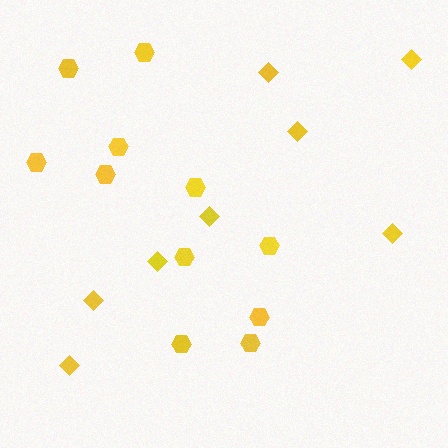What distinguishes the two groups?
There are 2 groups: one group of diamonds (8) and one group of hexagons (11).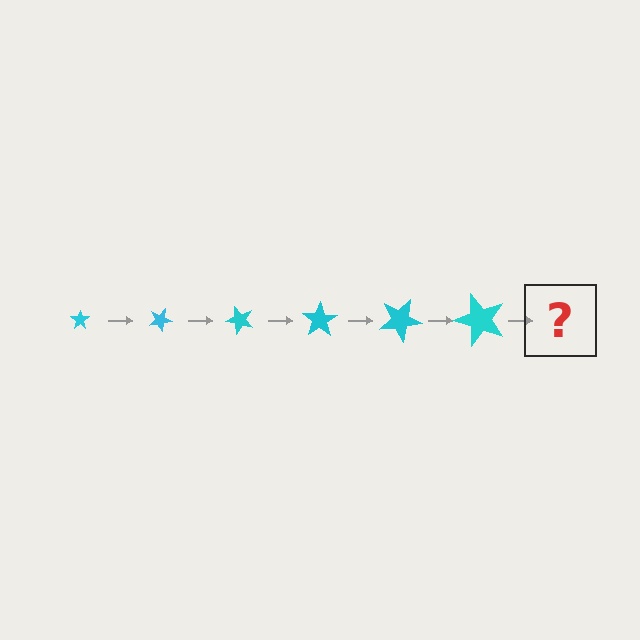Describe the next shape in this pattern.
It should be a star, larger than the previous one and rotated 150 degrees from the start.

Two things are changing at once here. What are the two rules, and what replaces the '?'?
The two rules are that the star grows larger each step and it rotates 25 degrees each step. The '?' should be a star, larger than the previous one and rotated 150 degrees from the start.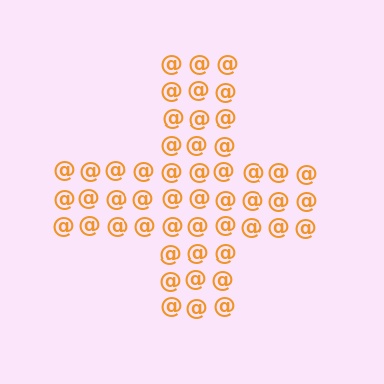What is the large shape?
The large shape is a cross.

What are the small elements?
The small elements are at signs.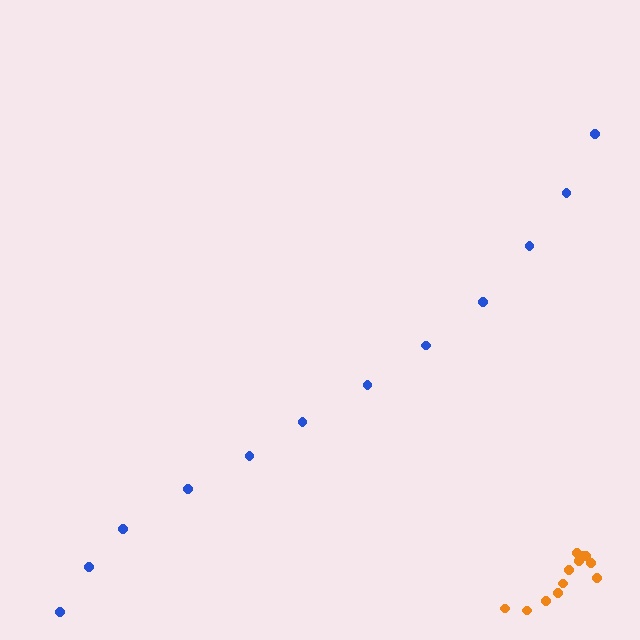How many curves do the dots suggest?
There are 2 distinct paths.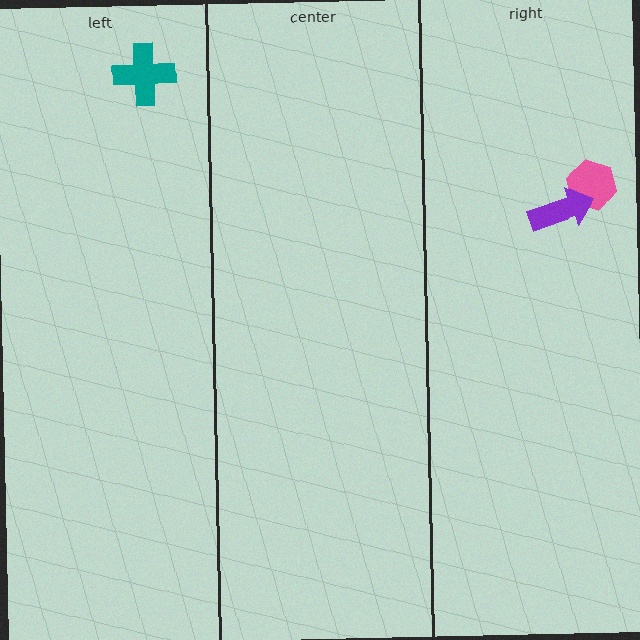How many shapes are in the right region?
2.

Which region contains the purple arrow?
The right region.